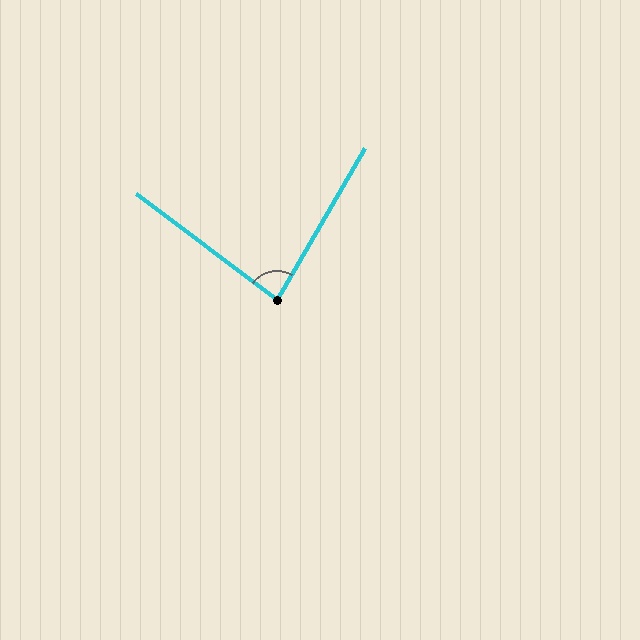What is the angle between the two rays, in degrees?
Approximately 83 degrees.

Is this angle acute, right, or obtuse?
It is acute.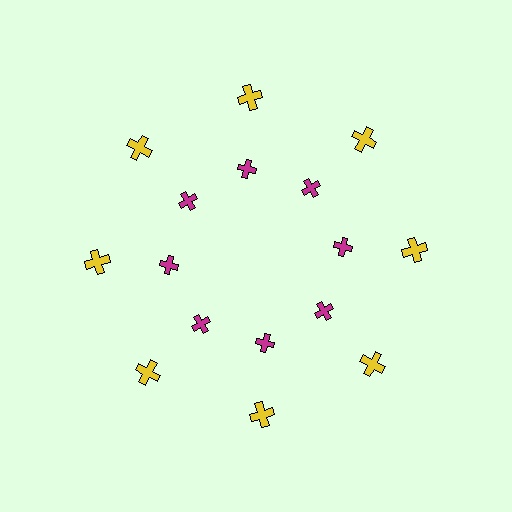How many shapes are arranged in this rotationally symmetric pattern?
There are 16 shapes, arranged in 8 groups of 2.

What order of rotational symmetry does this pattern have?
This pattern has 8-fold rotational symmetry.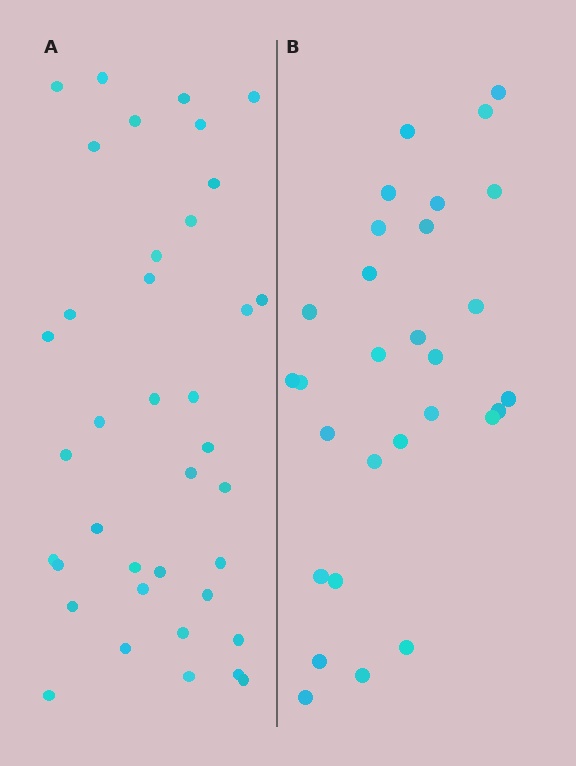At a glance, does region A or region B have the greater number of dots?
Region A (the left region) has more dots.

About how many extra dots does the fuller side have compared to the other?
Region A has roughly 8 or so more dots than region B.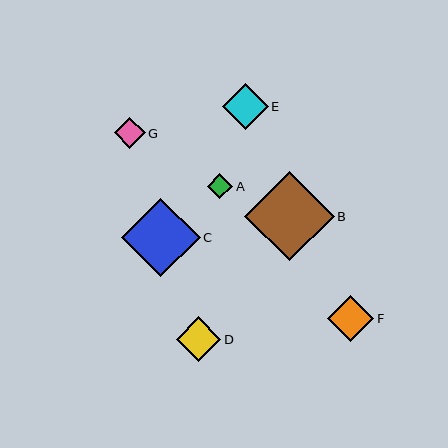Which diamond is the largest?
Diamond B is the largest with a size of approximately 89 pixels.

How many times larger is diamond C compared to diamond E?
Diamond C is approximately 1.7 times the size of diamond E.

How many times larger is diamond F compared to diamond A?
Diamond F is approximately 1.8 times the size of diamond A.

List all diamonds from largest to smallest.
From largest to smallest: B, C, F, E, D, G, A.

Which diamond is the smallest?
Diamond A is the smallest with a size of approximately 26 pixels.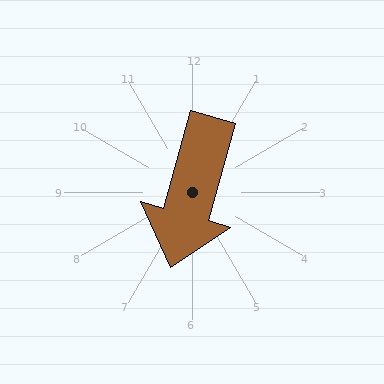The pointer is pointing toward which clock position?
Roughly 7 o'clock.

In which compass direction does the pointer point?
South.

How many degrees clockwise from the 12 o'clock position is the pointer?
Approximately 196 degrees.